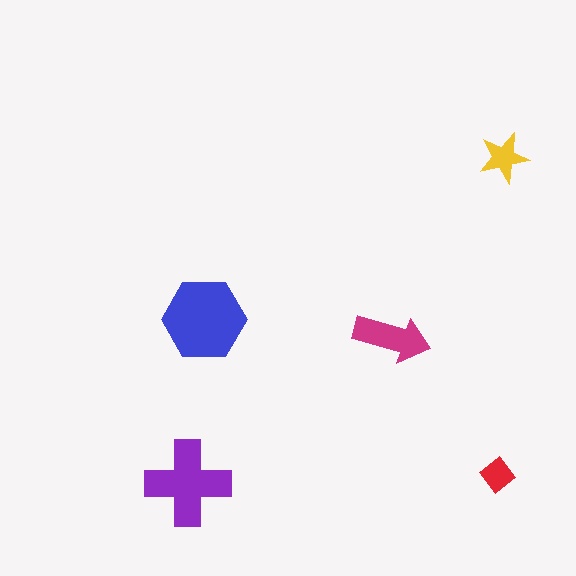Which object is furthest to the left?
The purple cross is leftmost.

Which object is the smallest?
The red diamond.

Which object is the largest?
The blue hexagon.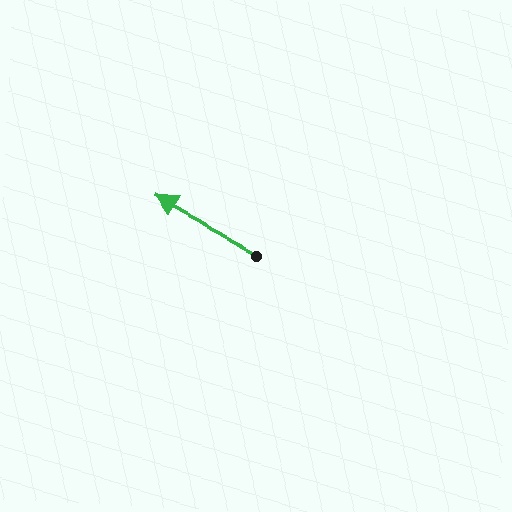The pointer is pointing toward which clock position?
Roughly 10 o'clock.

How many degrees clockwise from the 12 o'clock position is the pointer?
Approximately 299 degrees.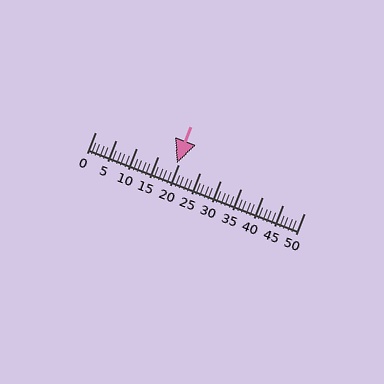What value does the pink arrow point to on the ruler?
The pink arrow points to approximately 20.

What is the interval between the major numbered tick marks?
The major tick marks are spaced 5 units apart.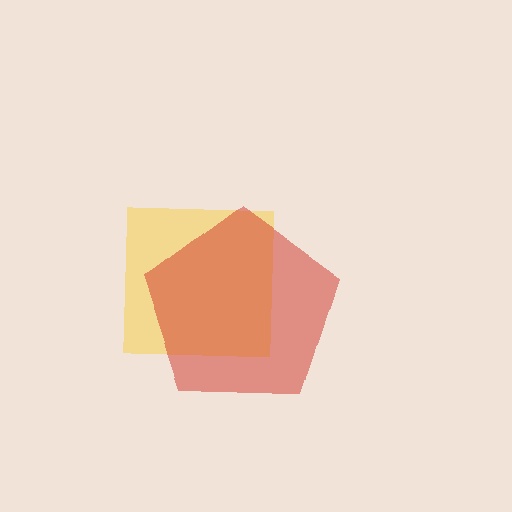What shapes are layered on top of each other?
The layered shapes are: a yellow square, a red pentagon.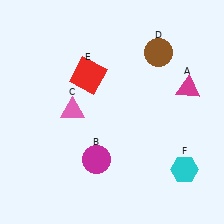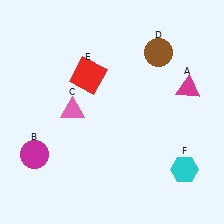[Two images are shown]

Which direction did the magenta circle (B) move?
The magenta circle (B) moved left.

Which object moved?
The magenta circle (B) moved left.